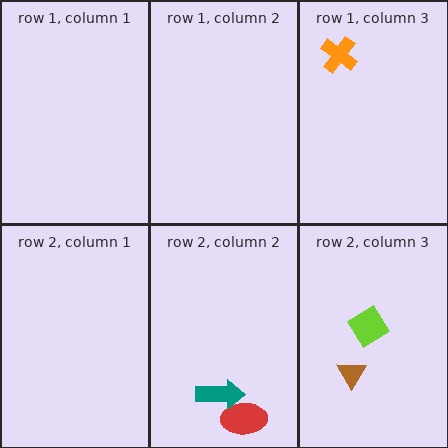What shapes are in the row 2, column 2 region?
The red ellipse, the teal arrow.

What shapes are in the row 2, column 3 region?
The lime diamond, the brown triangle.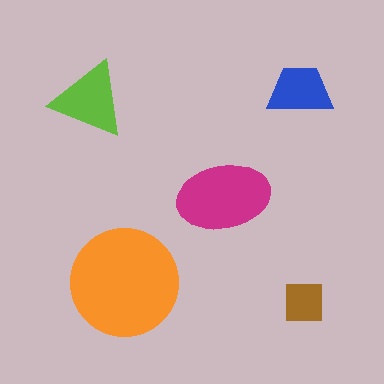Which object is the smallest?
The brown square.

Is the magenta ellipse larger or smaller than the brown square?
Larger.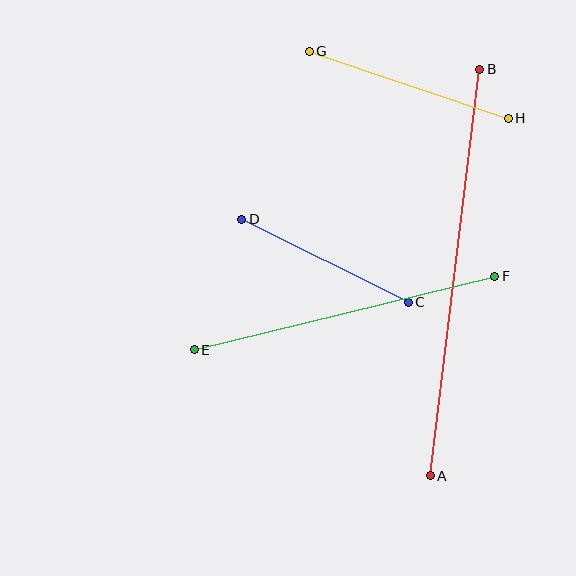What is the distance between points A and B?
The distance is approximately 410 pixels.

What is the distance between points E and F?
The distance is approximately 309 pixels.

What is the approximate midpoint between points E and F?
The midpoint is at approximately (345, 313) pixels.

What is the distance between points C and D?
The distance is approximately 186 pixels.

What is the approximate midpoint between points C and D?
The midpoint is at approximately (325, 261) pixels.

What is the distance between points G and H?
The distance is approximately 210 pixels.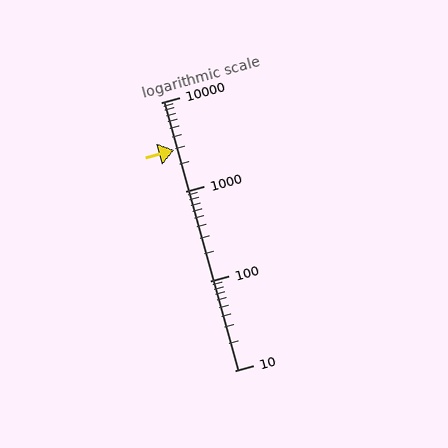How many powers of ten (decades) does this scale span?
The scale spans 3 decades, from 10 to 10000.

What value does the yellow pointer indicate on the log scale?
The pointer indicates approximately 2900.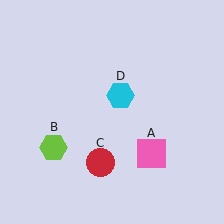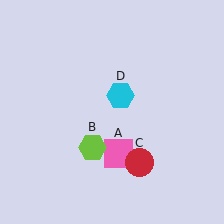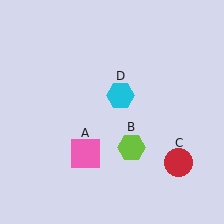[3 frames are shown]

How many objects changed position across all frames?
3 objects changed position: pink square (object A), lime hexagon (object B), red circle (object C).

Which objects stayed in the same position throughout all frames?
Cyan hexagon (object D) remained stationary.